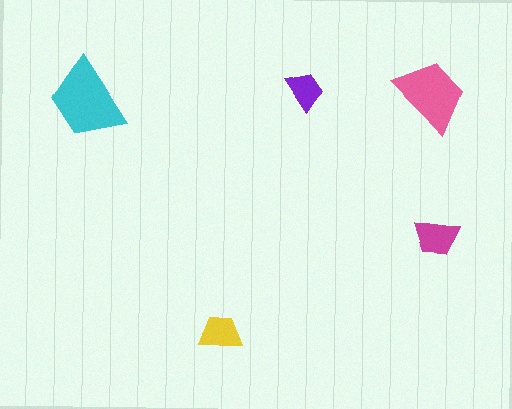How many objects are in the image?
There are 5 objects in the image.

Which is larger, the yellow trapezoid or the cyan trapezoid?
The cyan one.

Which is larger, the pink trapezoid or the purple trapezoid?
The pink one.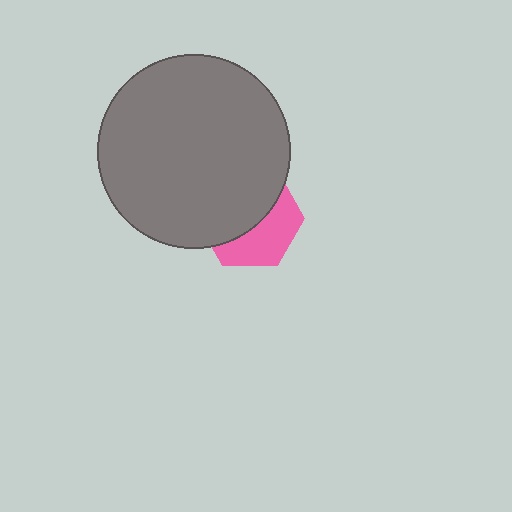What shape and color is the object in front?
The object in front is a gray circle.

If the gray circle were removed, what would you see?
You would see the complete pink hexagon.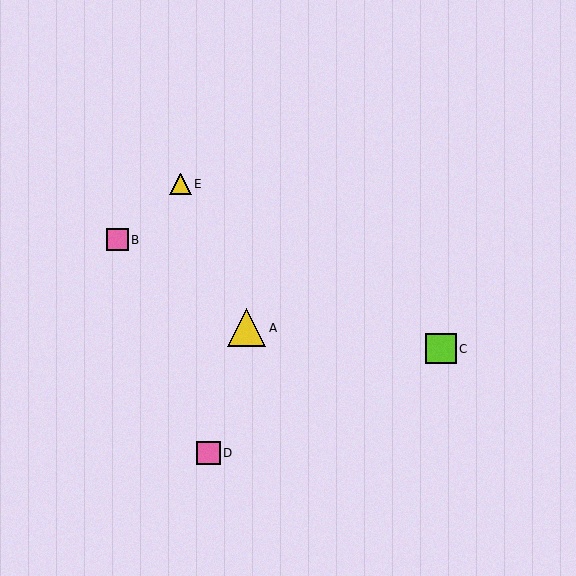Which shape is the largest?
The yellow triangle (labeled A) is the largest.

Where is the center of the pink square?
The center of the pink square is at (208, 453).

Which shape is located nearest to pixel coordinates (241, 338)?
The yellow triangle (labeled A) at (247, 328) is nearest to that location.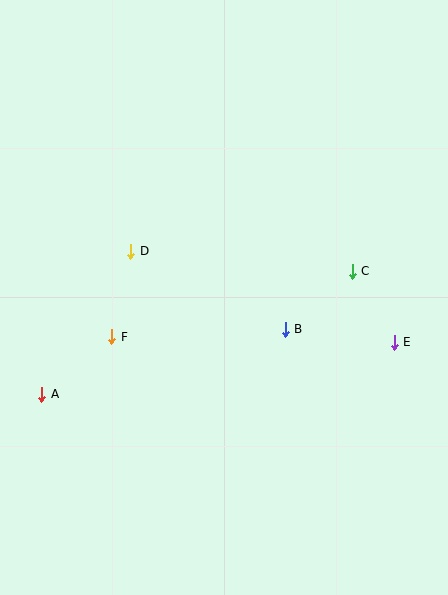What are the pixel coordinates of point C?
Point C is at (352, 271).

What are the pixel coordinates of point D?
Point D is at (131, 251).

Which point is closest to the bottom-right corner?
Point E is closest to the bottom-right corner.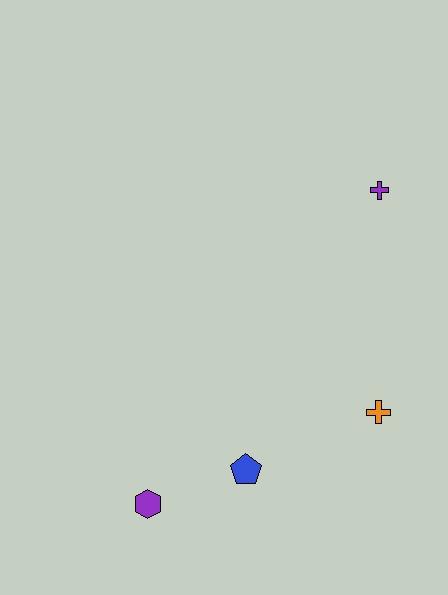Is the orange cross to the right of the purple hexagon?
Yes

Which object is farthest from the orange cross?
The purple hexagon is farthest from the orange cross.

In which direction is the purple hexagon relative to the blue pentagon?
The purple hexagon is to the left of the blue pentagon.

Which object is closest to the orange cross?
The blue pentagon is closest to the orange cross.